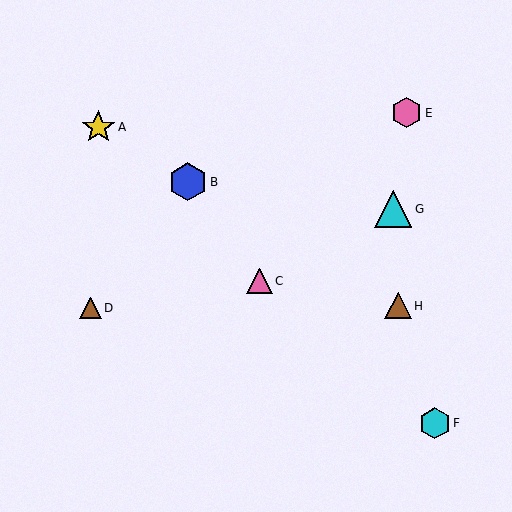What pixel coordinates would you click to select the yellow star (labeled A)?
Click at (98, 127) to select the yellow star A.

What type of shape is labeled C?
Shape C is a pink triangle.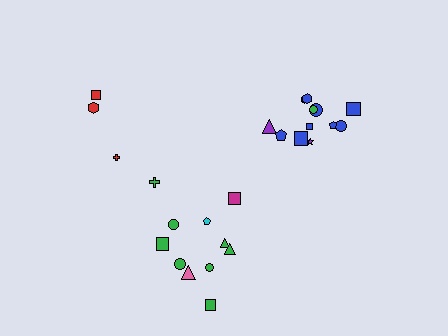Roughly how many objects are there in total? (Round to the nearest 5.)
Roughly 25 objects in total.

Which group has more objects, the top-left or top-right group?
The top-right group.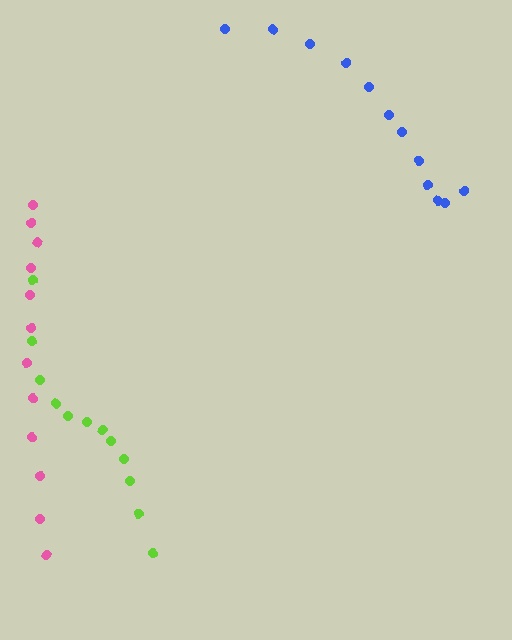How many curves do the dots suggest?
There are 3 distinct paths.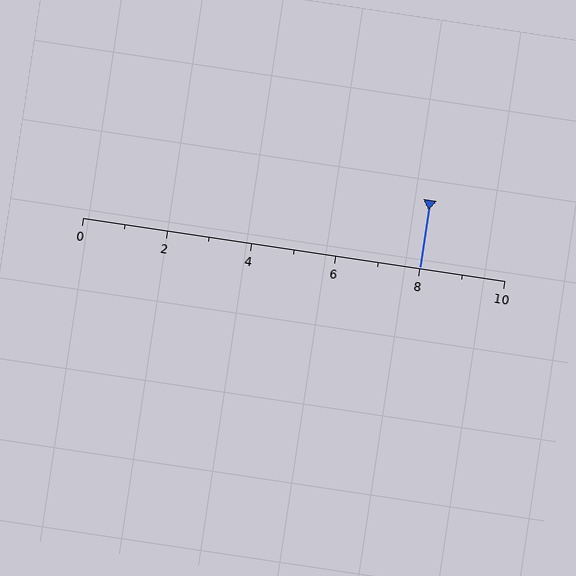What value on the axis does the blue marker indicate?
The marker indicates approximately 8.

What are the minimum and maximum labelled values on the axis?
The axis runs from 0 to 10.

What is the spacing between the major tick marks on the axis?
The major ticks are spaced 2 apart.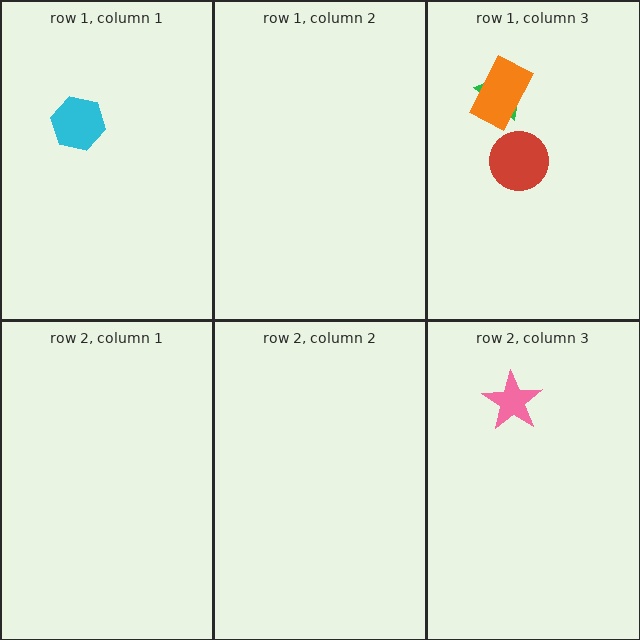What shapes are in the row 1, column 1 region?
The cyan hexagon.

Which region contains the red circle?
The row 1, column 3 region.